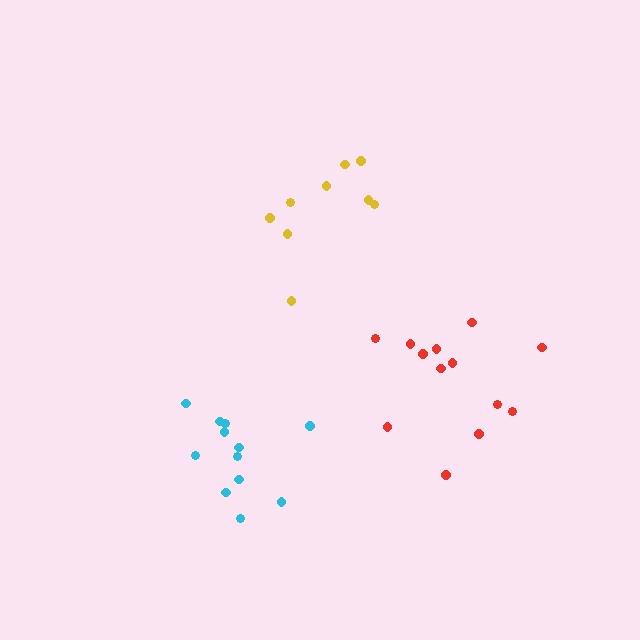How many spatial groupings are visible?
There are 3 spatial groupings.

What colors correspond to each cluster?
The clusters are colored: cyan, yellow, red.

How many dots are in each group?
Group 1: 12 dots, Group 2: 9 dots, Group 3: 13 dots (34 total).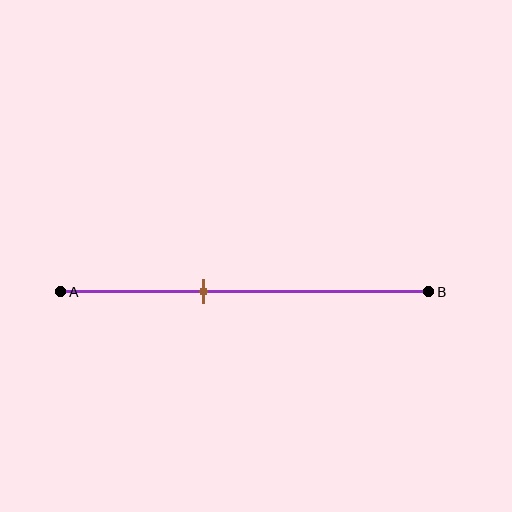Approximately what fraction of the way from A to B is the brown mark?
The brown mark is approximately 40% of the way from A to B.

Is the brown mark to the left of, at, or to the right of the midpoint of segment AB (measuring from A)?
The brown mark is to the left of the midpoint of segment AB.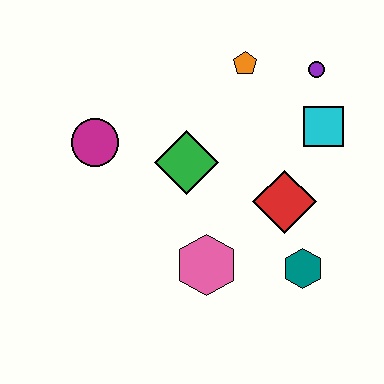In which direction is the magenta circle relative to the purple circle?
The magenta circle is to the left of the purple circle.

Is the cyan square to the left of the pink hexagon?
No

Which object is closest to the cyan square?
The purple circle is closest to the cyan square.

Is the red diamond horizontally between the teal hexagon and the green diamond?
Yes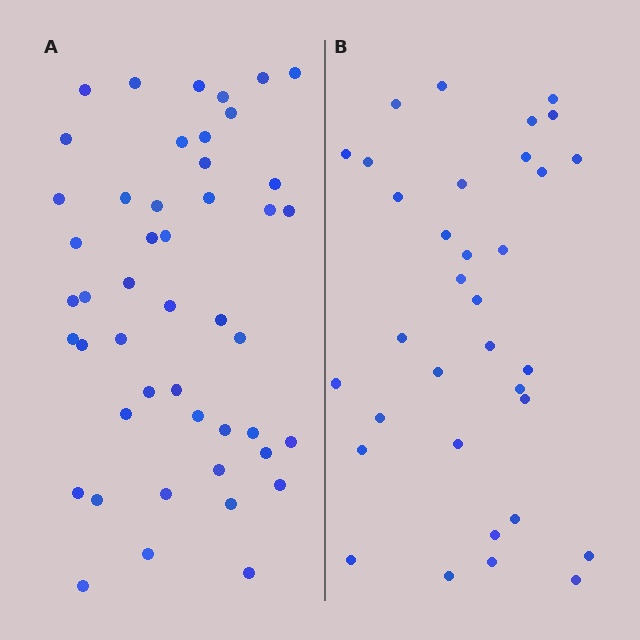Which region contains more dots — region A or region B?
Region A (the left region) has more dots.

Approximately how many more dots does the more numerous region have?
Region A has approximately 15 more dots than region B.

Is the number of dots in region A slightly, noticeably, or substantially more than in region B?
Region A has noticeably more, but not dramatically so. The ratio is roughly 1.4 to 1.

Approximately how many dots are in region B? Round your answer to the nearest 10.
About 30 dots. (The exact count is 34, which rounds to 30.)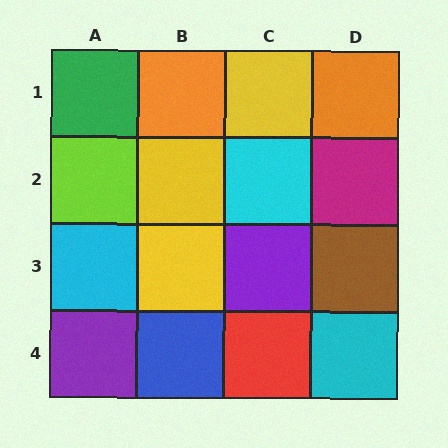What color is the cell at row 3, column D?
Brown.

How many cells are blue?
1 cell is blue.